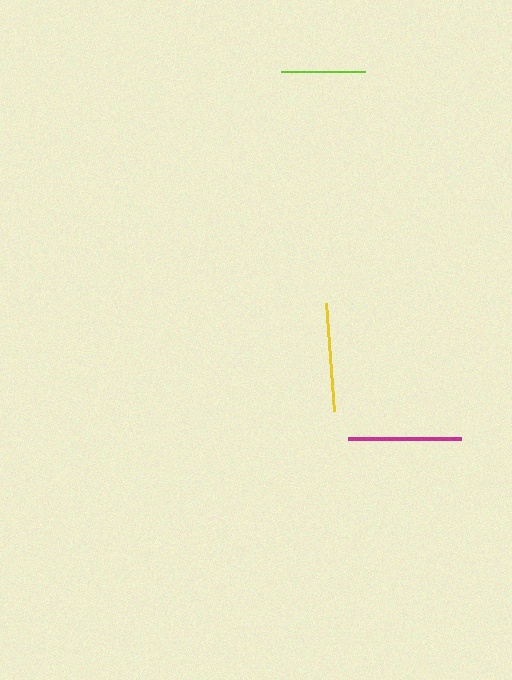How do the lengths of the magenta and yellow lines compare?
The magenta and yellow lines are approximately the same length.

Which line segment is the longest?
The magenta line is the longest at approximately 114 pixels.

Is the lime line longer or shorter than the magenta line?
The magenta line is longer than the lime line.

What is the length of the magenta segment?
The magenta segment is approximately 114 pixels long.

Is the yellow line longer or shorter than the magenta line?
The magenta line is longer than the yellow line.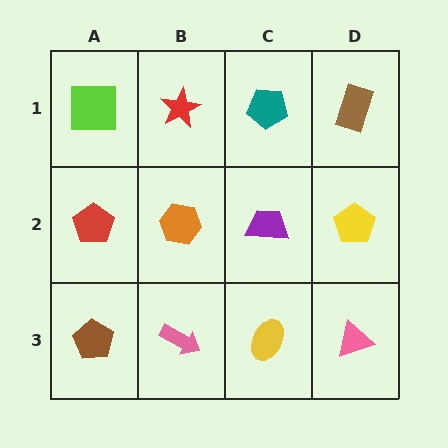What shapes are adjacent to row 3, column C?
A purple trapezoid (row 2, column C), a pink arrow (row 3, column B), a pink triangle (row 3, column D).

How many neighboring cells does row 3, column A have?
2.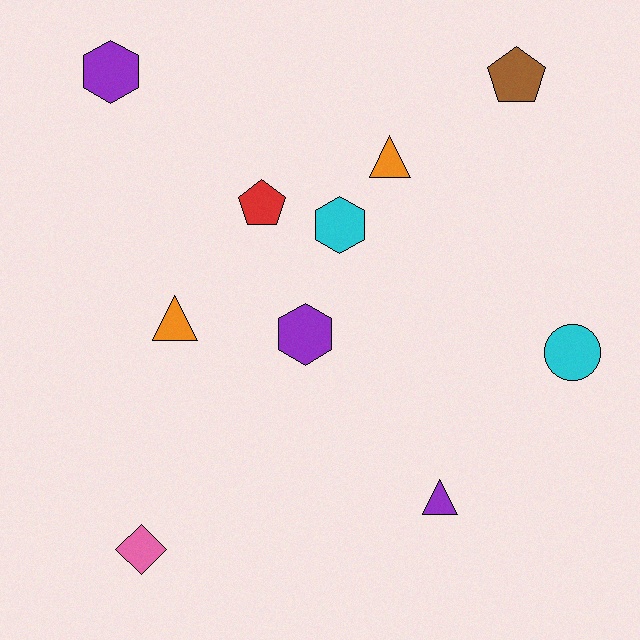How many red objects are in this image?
There is 1 red object.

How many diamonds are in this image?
There is 1 diamond.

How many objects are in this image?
There are 10 objects.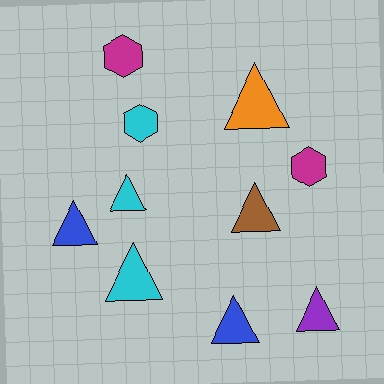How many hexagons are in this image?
There are 3 hexagons.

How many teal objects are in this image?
There are no teal objects.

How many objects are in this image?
There are 10 objects.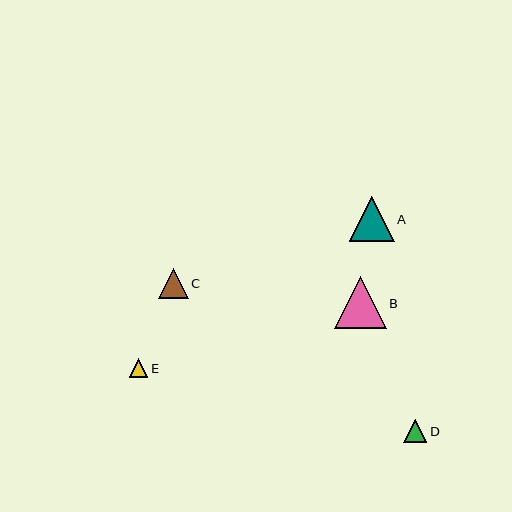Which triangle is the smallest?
Triangle E is the smallest with a size of approximately 19 pixels.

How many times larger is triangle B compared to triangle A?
Triangle B is approximately 1.2 times the size of triangle A.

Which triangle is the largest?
Triangle B is the largest with a size of approximately 51 pixels.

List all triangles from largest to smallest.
From largest to smallest: B, A, C, D, E.